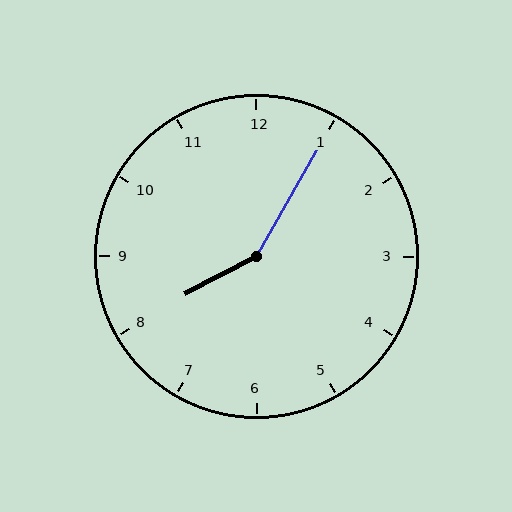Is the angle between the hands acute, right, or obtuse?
It is obtuse.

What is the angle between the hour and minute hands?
Approximately 148 degrees.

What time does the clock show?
8:05.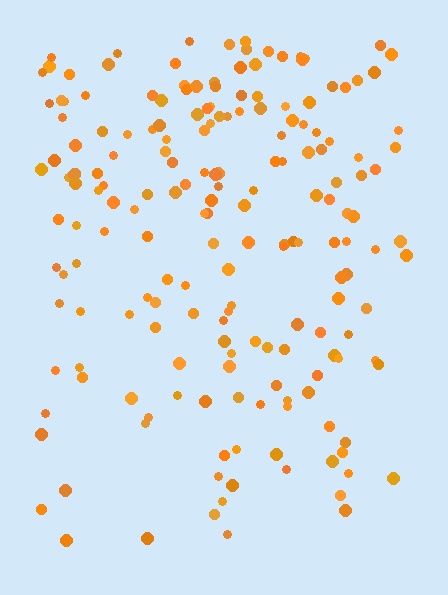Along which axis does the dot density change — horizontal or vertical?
Vertical.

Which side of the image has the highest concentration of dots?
The top.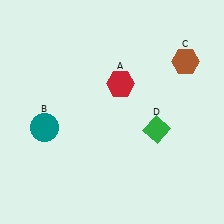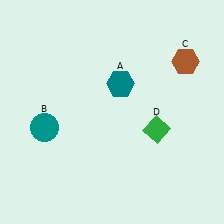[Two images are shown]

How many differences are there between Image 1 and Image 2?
There is 1 difference between the two images.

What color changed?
The hexagon (A) changed from red in Image 1 to teal in Image 2.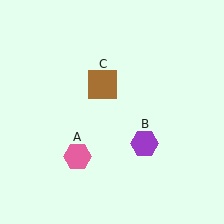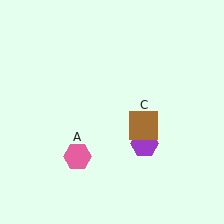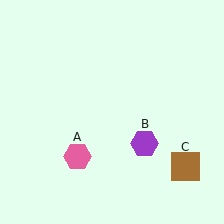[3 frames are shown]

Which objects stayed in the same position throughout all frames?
Pink hexagon (object A) and purple hexagon (object B) remained stationary.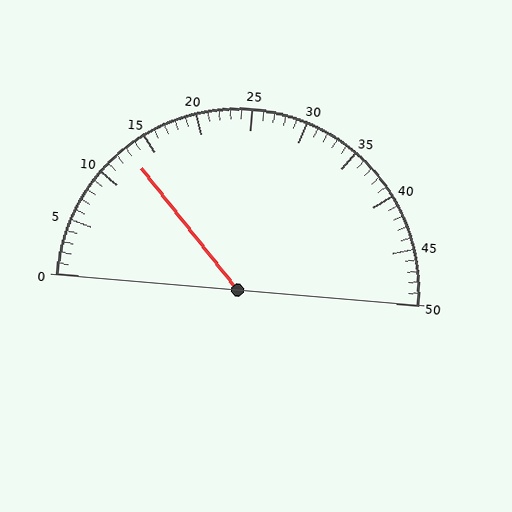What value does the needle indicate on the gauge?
The needle indicates approximately 13.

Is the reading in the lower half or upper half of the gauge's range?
The reading is in the lower half of the range (0 to 50).